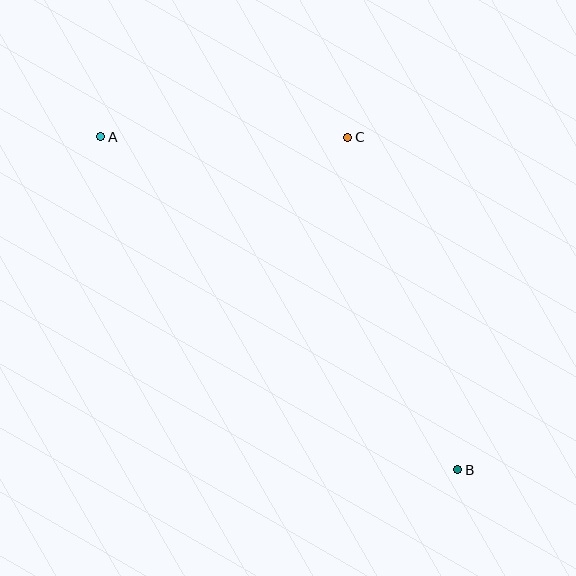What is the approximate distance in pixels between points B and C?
The distance between B and C is approximately 350 pixels.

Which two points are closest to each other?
Points A and C are closest to each other.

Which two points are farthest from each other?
Points A and B are farthest from each other.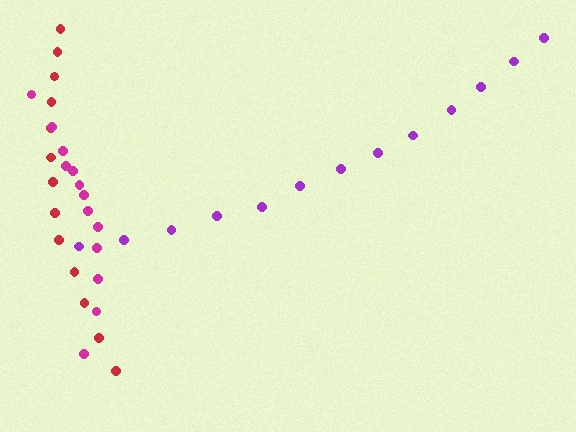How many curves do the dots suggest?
There are 3 distinct paths.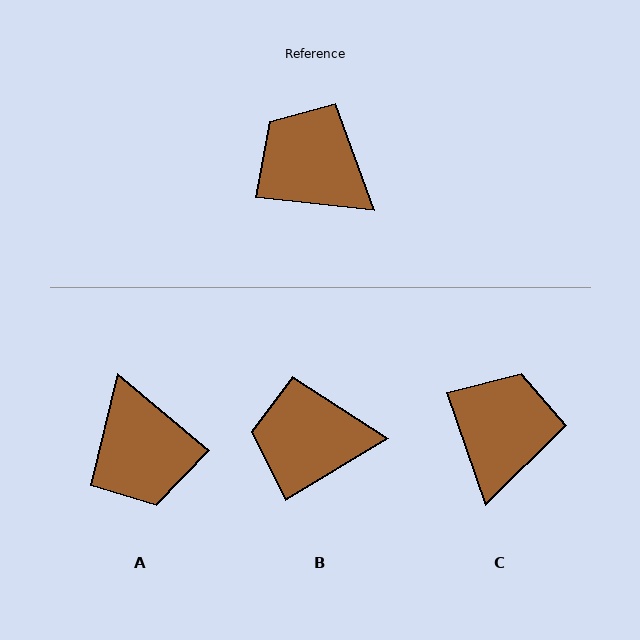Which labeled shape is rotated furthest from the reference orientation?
A, about 147 degrees away.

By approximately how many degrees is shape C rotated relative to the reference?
Approximately 65 degrees clockwise.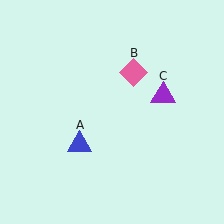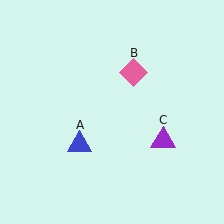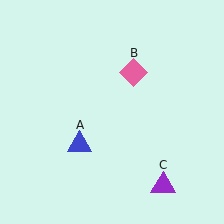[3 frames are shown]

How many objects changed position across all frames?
1 object changed position: purple triangle (object C).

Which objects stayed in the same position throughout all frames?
Blue triangle (object A) and pink diamond (object B) remained stationary.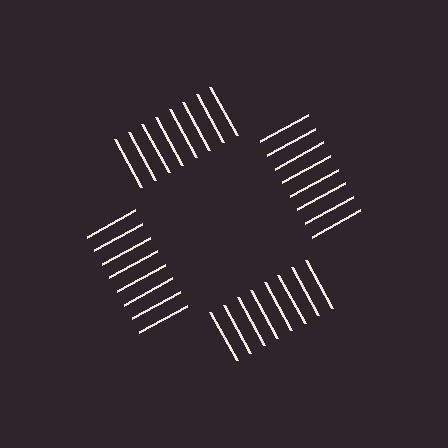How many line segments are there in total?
32 — 8 along each of the 4 edges.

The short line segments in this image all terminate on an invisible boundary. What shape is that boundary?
An illusory square — the line segments terminate on its edges but no continuous stroke is drawn.